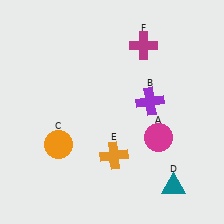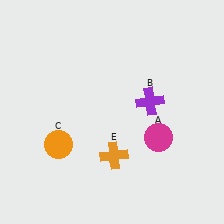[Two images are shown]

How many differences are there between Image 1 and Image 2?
There are 2 differences between the two images.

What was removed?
The magenta cross (F), the teal triangle (D) were removed in Image 2.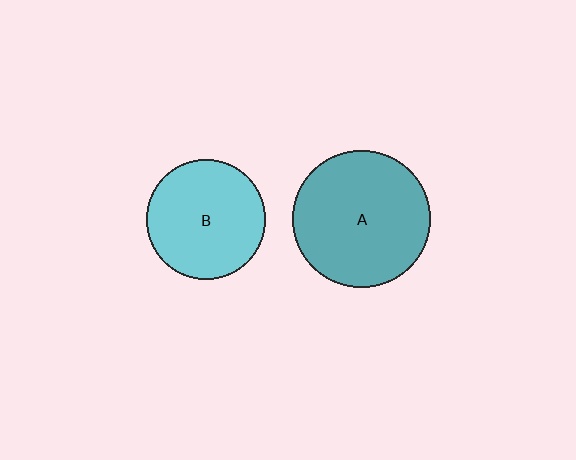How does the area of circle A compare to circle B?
Approximately 1.3 times.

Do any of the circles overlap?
No, none of the circles overlap.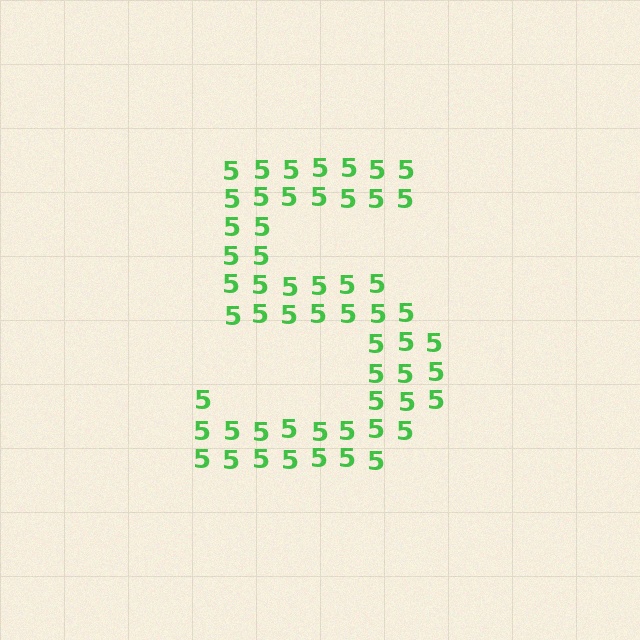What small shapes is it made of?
It is made of small digit 5's.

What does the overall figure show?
The overall figure shows the digit 5.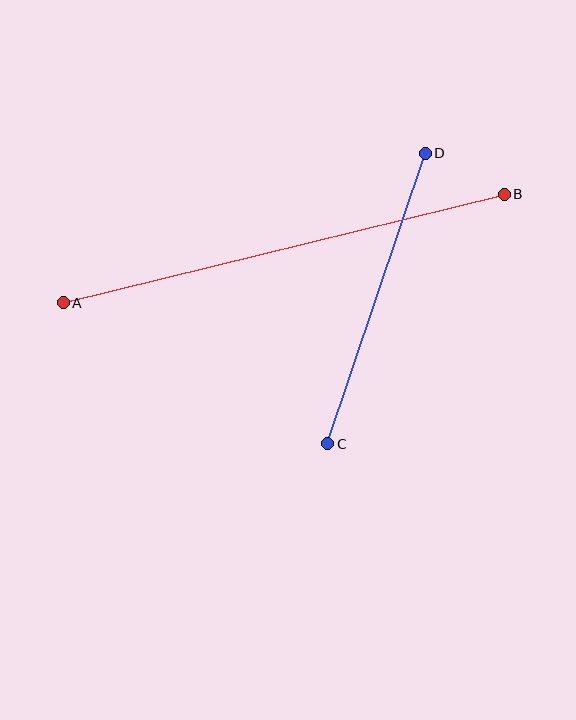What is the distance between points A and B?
The distance is approximately 454 pixels.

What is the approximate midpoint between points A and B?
The midpoint is at approximately (284, 249) pixels.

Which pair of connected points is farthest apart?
Points A and B are farthest apart.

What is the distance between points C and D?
The distance is approximately 306 pixels.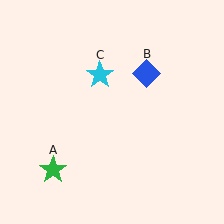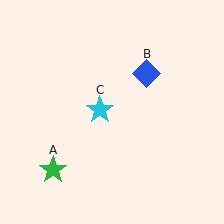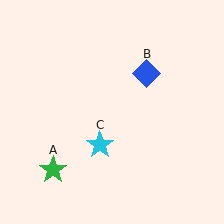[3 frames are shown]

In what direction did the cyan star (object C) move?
The cyan star (object C) moved down.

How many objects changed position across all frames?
1 object changed position: cyan star (object C).